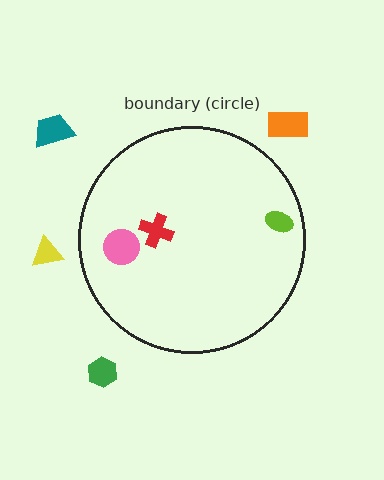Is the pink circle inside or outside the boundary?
Inside.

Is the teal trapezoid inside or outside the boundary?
Outside.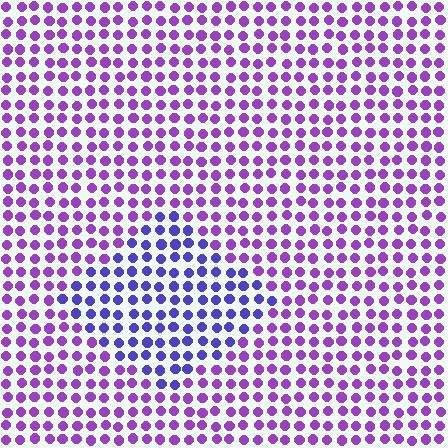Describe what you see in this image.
The image is filled with small purple elements in a uniform arrangement. A diamond-shaped region is visible where the elements are tinted to a slightly different hue, forming a subtle color boundary.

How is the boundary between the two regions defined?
The boundary is defined purely by a slight shift in hue (about 36 degrees). Spacing, size, and orientation are identical on both sides.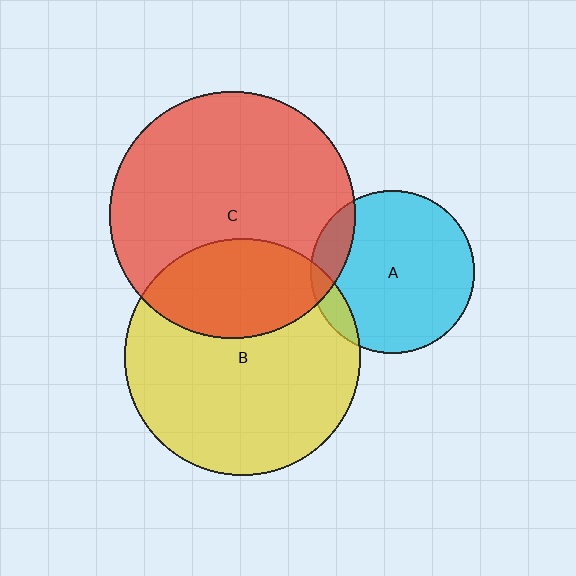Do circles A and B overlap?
Yes.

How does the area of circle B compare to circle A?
Approximately 2.1 times.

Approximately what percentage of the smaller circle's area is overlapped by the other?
Approximately 10%.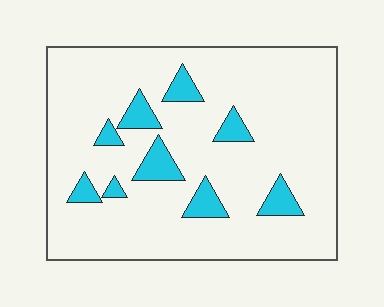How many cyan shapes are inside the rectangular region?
9.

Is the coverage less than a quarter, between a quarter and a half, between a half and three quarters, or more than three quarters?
Less than a quarter.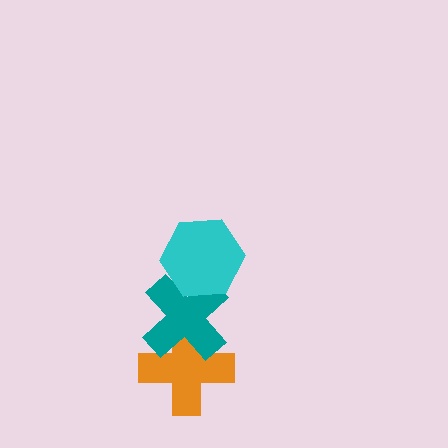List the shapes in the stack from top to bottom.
From top to bottom: the cyan hexagon, the teal cross, the orange cross.